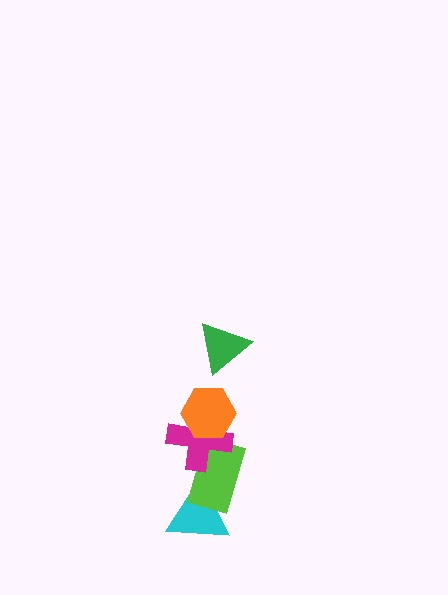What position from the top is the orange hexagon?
The orange hexagon is 2nd from the top.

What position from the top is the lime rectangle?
The lime rectangle is 4th from the top.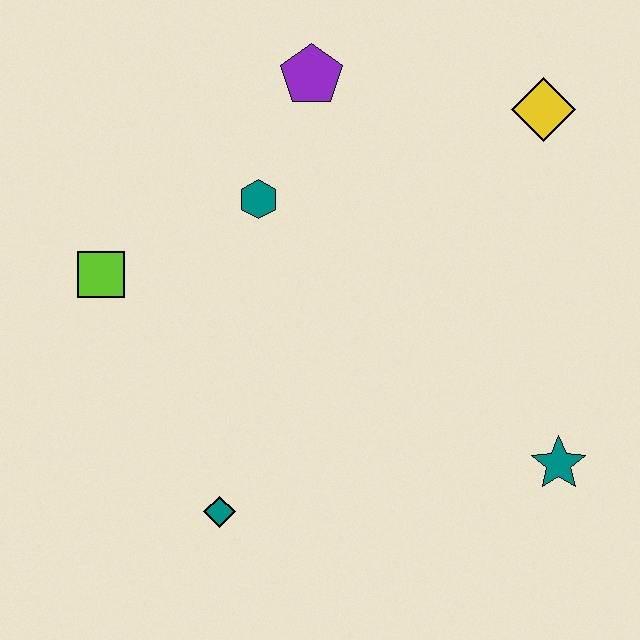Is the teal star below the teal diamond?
No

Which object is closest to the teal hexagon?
The purple pentagon is closest to the teal hexagon.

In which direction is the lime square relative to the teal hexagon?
The lime square is to the left of the teal hexagon.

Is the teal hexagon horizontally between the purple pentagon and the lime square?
Yes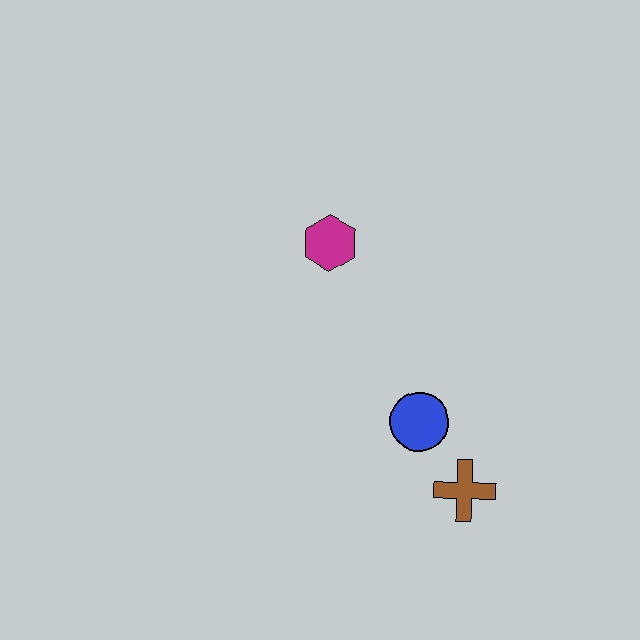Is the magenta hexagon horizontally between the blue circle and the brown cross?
No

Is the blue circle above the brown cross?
Yes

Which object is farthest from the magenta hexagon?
The brown cross is farthest from the magenta hexagon.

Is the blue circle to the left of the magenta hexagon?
No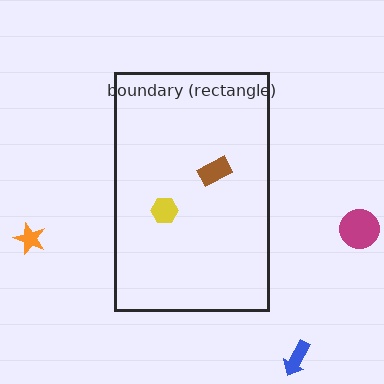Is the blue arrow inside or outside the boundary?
Outside.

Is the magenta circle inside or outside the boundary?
Outside.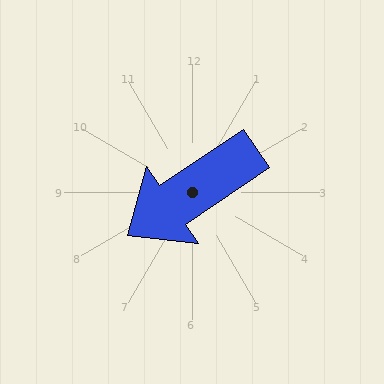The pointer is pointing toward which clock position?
Roughly 8 o'clock.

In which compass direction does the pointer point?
Southwest.